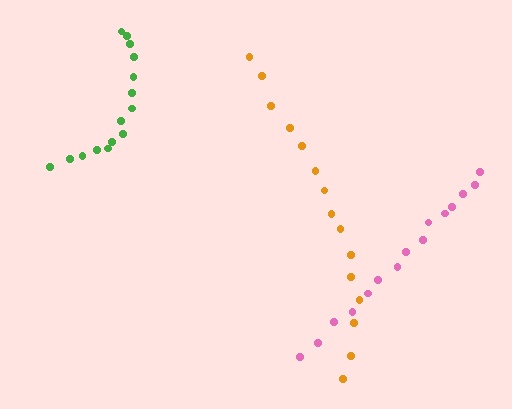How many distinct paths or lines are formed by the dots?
There are 3 distinct paths.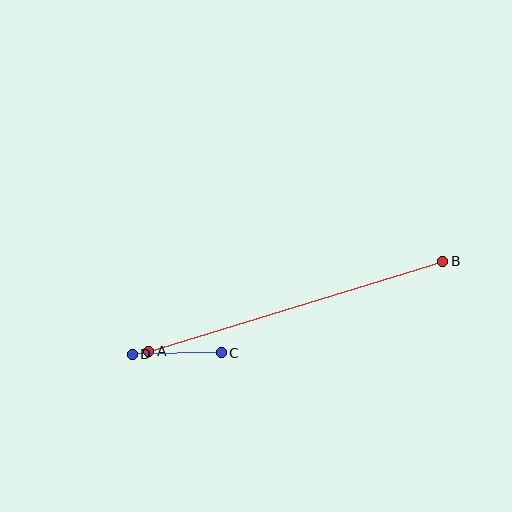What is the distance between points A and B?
The distance is approximately 308 pixels.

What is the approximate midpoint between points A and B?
The midpoint is at approximately (296, 306) pixels.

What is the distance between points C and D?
The distance is approximately 89 pixels.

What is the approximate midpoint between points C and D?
The midpoint is at approximately (177, 354) pixels.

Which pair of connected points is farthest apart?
Points A and B are farthest apart.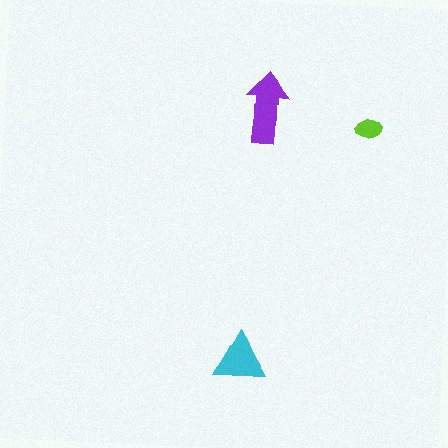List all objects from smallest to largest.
The lime ellipse, the cyan triangle, the purple arrow.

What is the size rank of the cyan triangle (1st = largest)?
2nd.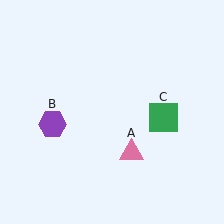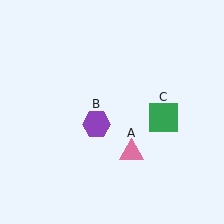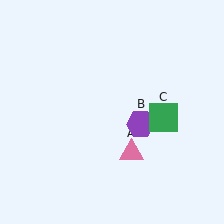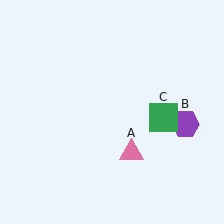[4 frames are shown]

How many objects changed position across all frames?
1 object changed position: purple hexagon (object B).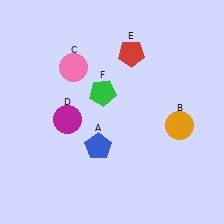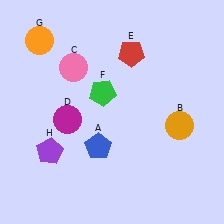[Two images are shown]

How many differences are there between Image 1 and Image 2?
There are 2 differences between the two images.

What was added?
An orange circle (G), a purple pentagon (H) were added in Image 2.